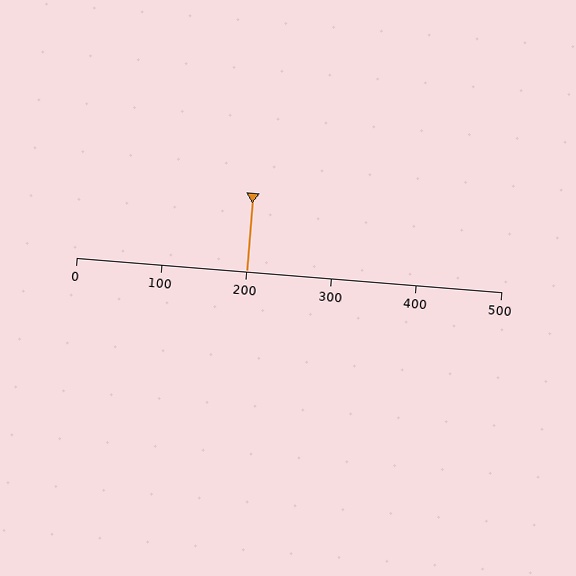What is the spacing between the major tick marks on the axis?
The major ticks are spaced 100 apart.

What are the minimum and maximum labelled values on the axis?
The axis runs from 0 to 500.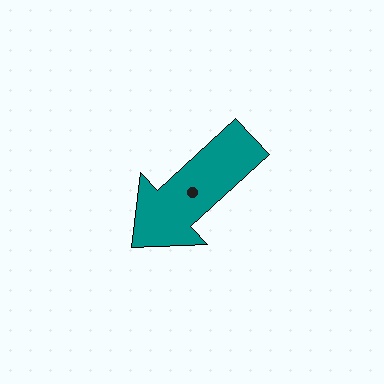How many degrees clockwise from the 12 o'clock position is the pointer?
Approximately 228 degrees.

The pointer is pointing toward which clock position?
Roughly 8 o'clock.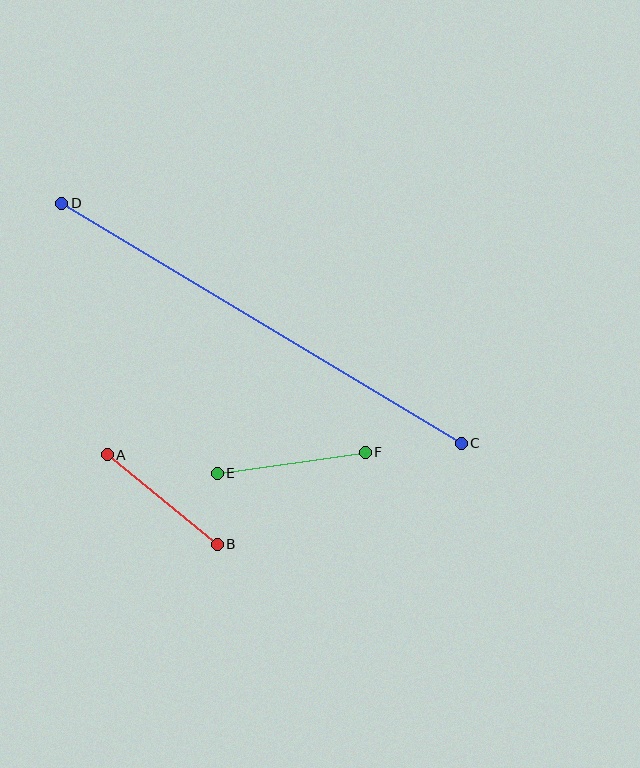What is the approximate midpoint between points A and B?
The midpoint is at approximately (162, 500) pixels.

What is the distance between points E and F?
The distance is approximately 149 pixels.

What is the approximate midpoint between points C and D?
The midpoint is at approximately (262, 323) pixels.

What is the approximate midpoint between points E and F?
The midpoint is at approximately (291, 463) pixels.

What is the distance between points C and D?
The distance is approximately 466 pixels.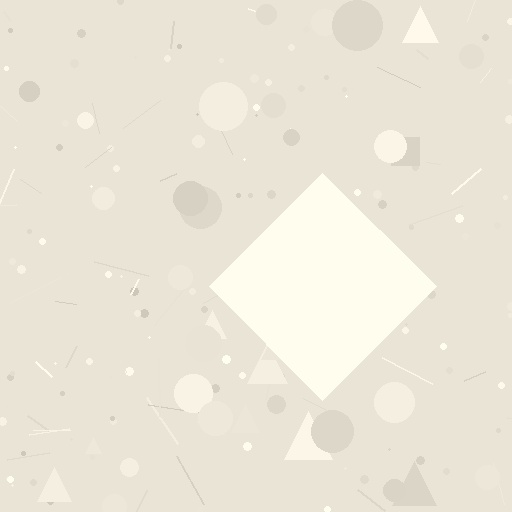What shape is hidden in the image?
A diamond is hidden in the image.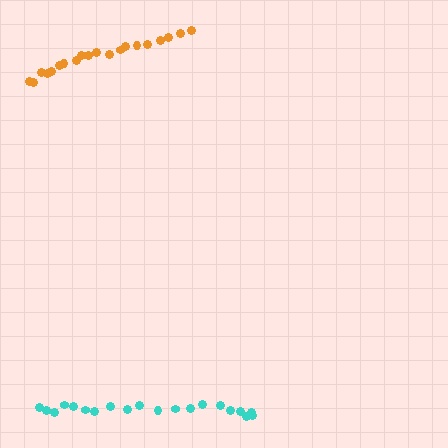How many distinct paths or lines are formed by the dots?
There are 2 distinct paths.